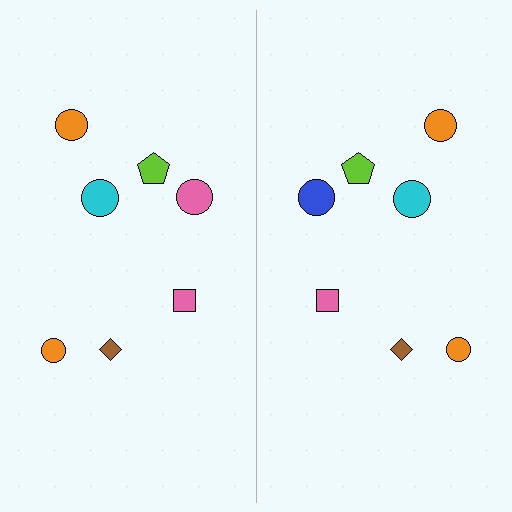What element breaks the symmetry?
The blue circle on the right side breaks the symmetry — its mirror counterpart is pink.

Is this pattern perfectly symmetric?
No, the pattern is not perfectly symmetric. The blue circle on the right side breaks the symmetry — its mirror counterpart is pink.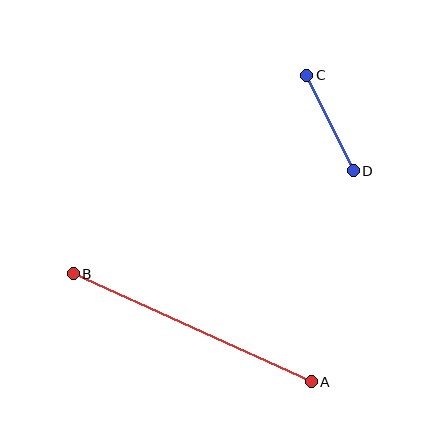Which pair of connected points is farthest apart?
Points A and B are farthest apart.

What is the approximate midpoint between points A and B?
The midpoint is at approximately (192, 328) pixels.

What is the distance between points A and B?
The distance is approximately 261 pixels.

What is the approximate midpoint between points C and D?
The midpoint is at approximately (330, 123) pixels.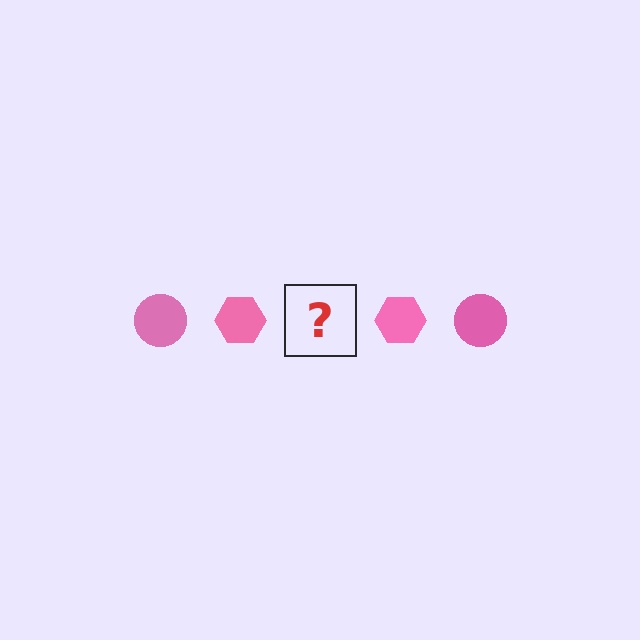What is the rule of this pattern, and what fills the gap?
The rule is that the pattern cycles through circle, hexagon shapes in pink. The gap should be filled with a pink circle.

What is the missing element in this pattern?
The missing element is a pink circle.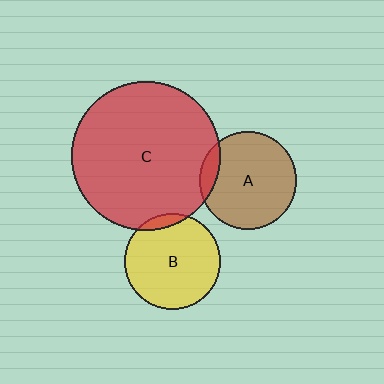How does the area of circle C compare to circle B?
Approximately 2.4 times.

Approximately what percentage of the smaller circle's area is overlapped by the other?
Approximately 10%.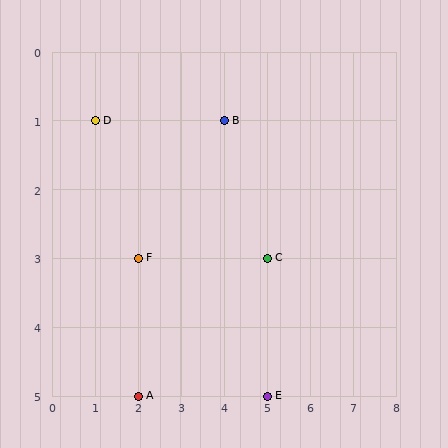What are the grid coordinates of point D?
Point D is at grid coordinates (1, 1).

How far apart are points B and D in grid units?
Points B and D are 3 columns apart.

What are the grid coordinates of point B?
Point B is at grid coordinates (4, 1).